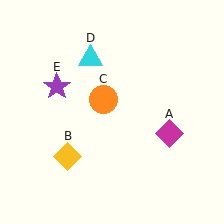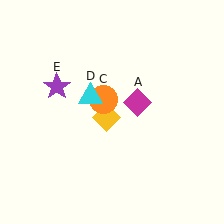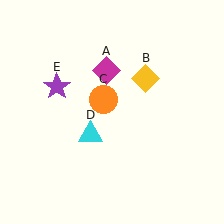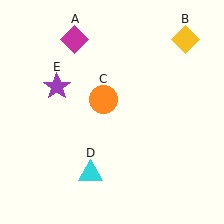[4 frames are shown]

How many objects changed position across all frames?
3 objects changed position: magenta diamond (object A), yellow diamond (object B), cyan triangle (object D).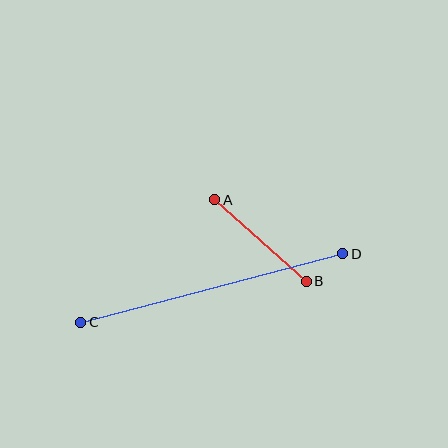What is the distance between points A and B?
The distance is approximately 123 pixels.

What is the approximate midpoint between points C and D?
The midpoint is at approximately (212, 288) pixels.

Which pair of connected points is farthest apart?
Points C and D are farthest apart.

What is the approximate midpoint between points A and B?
The midpoint is at approximately (261, 241) pixels.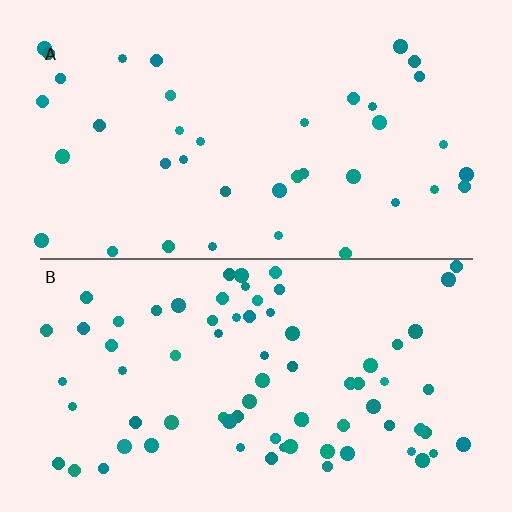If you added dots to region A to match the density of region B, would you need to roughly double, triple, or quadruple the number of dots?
Approximately double.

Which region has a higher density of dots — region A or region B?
B (the bottom).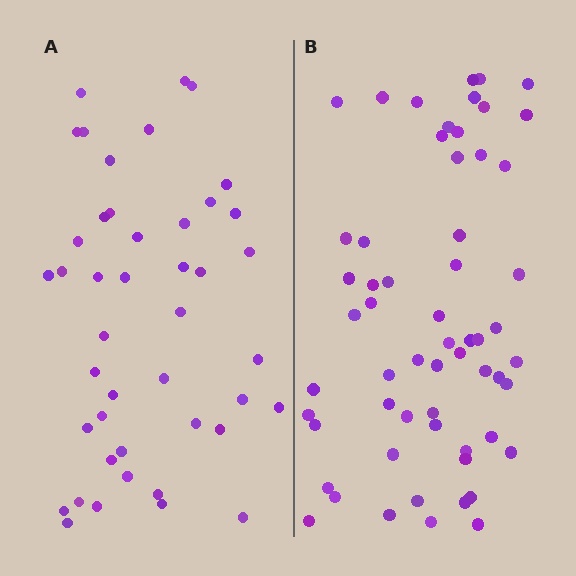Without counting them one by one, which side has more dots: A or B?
Region B (the right region) has more dots.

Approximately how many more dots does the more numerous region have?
Region B has approximately 15 more dots than region A.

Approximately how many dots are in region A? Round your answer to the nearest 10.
About 40 dots. (The exact count is 44, which rounds to 40.)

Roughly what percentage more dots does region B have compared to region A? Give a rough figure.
About 35% more.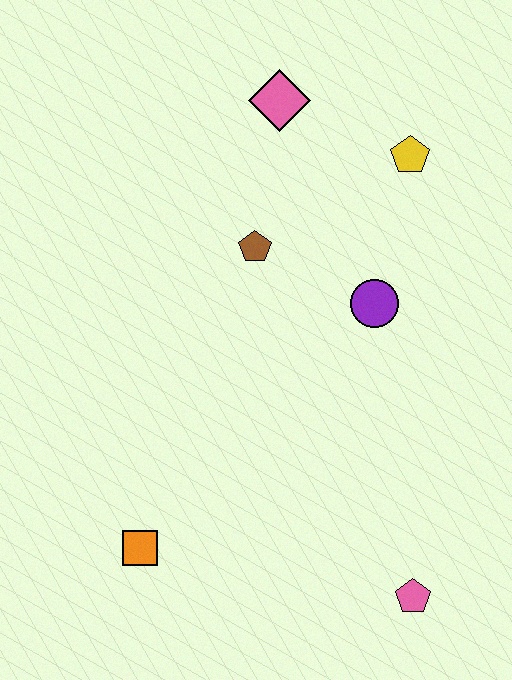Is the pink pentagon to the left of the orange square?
No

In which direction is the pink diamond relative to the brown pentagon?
The pink diamond is above the brown pentagon.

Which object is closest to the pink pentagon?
The orange square is closest to the pink pentagon.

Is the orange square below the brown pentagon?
Yes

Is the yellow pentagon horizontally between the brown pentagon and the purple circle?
No